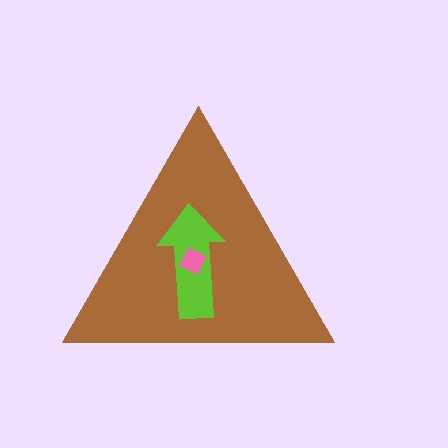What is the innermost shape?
The pink diamond.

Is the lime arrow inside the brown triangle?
Yes.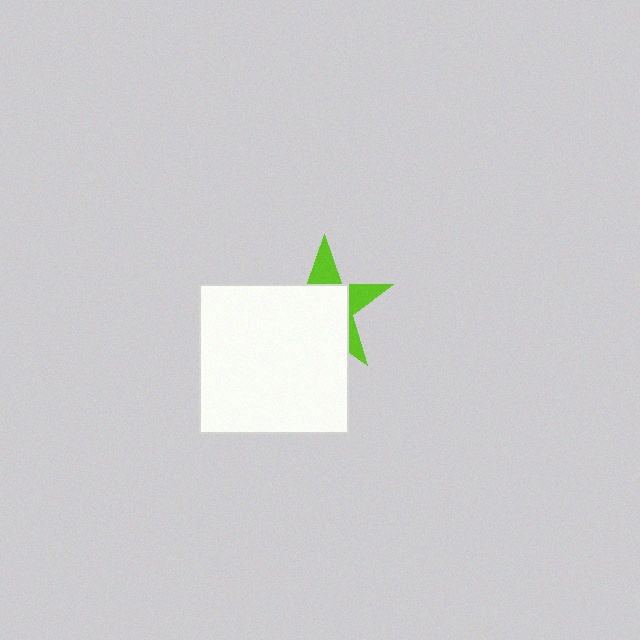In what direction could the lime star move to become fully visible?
The lime star could move toward the upper-right. That would shift it out from behind the white square entirely.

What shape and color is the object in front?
The object in front is a white square.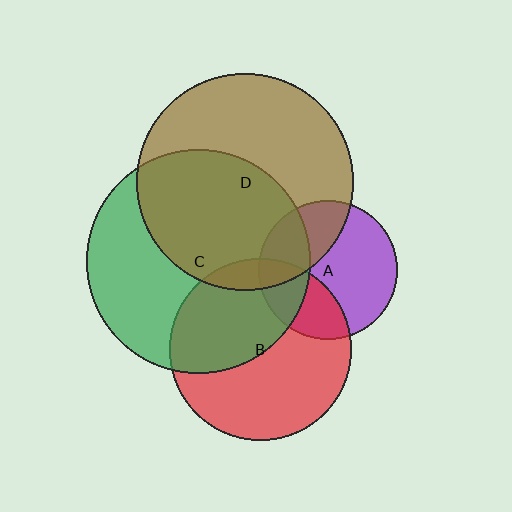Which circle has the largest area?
Circle C (green).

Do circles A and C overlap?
Yes.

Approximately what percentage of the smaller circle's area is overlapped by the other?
Approximately 30%.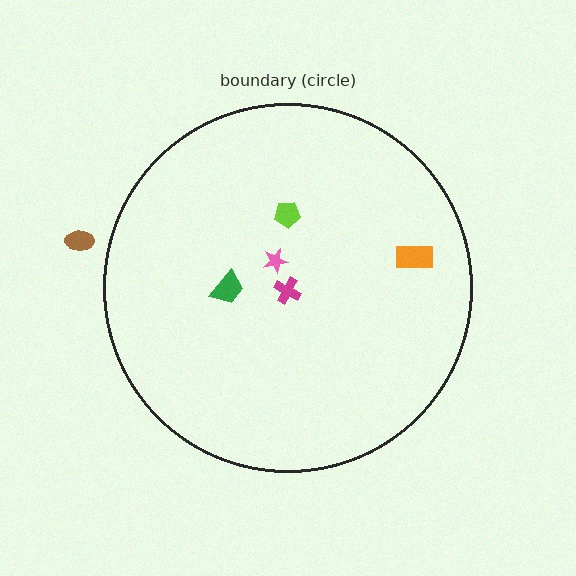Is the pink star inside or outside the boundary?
Inside.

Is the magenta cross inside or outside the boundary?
Inside.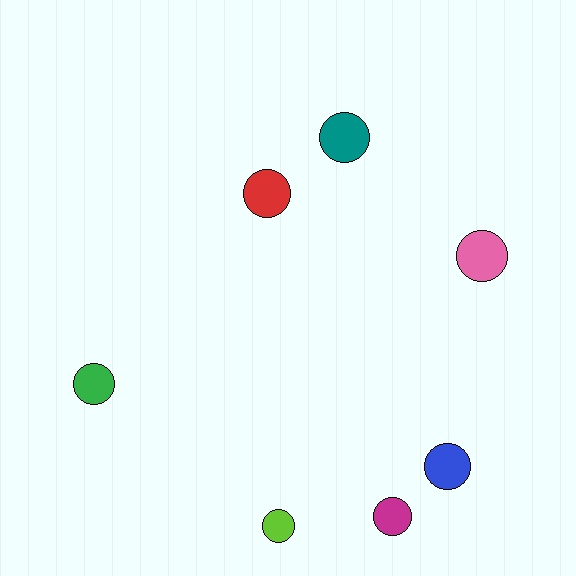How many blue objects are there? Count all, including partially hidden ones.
There is 1 blue object.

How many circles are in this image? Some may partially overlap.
There are 7 circles.